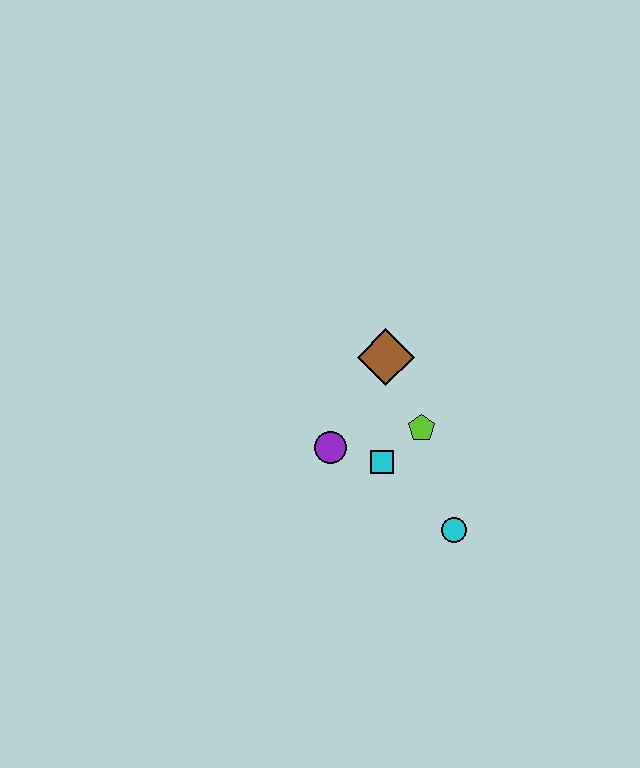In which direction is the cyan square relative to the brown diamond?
The cyan square is below the brown diamond.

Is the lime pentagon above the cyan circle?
Yes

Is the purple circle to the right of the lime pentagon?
No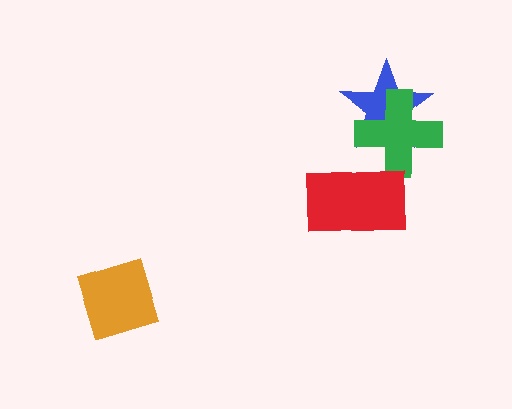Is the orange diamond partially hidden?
No, no other shape covers it.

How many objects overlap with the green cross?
2 objects overlap with the green cross.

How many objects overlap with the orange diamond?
0 objects overlap with the orange diamond.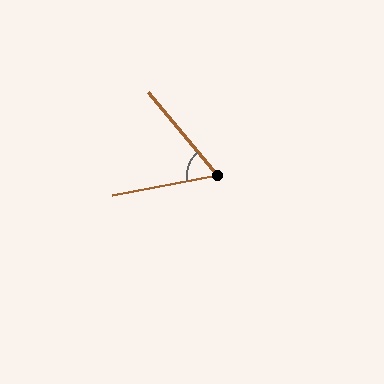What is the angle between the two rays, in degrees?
Approximately 61 degrees.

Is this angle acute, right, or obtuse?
It is acute.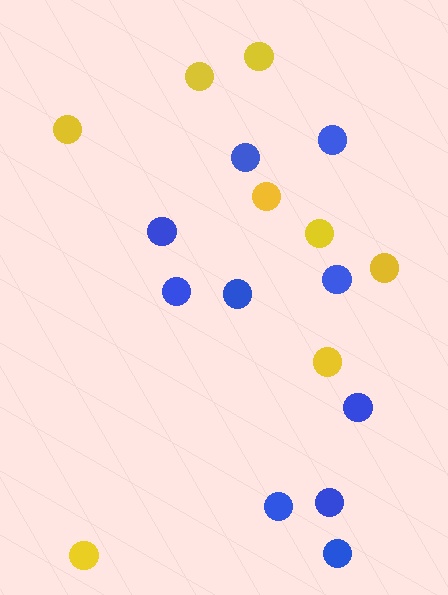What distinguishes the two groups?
There are 2 groups: one group of blue circles (10) and one group of yellow circles (8).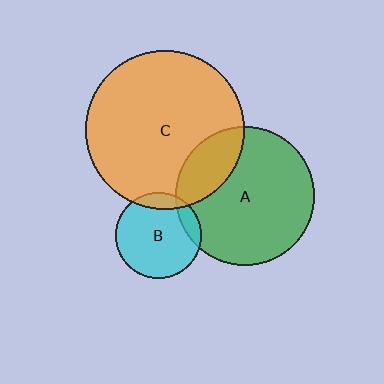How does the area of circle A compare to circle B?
Approximately 2.6 times.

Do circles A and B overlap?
Yes.